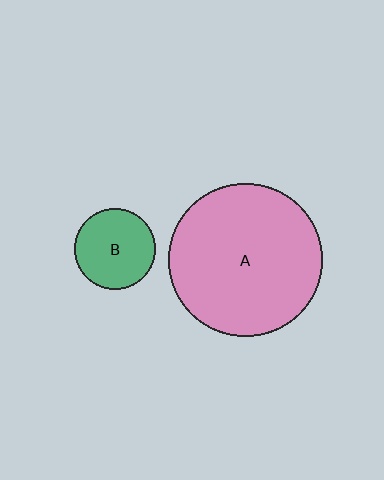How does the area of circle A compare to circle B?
Approximately 3.6 times.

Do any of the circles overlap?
No, none of the circles overlap.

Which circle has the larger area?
Circle A (pink).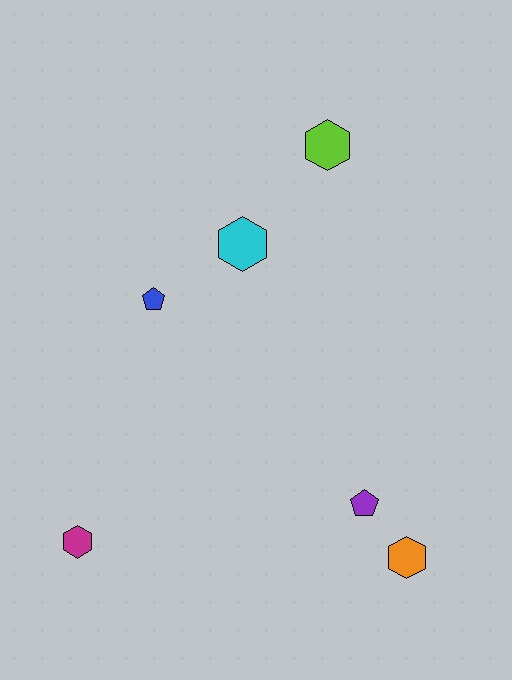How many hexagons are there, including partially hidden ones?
There are 4 hexagons.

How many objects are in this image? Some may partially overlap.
There are 6 objects.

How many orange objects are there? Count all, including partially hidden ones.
There is 1 orange object.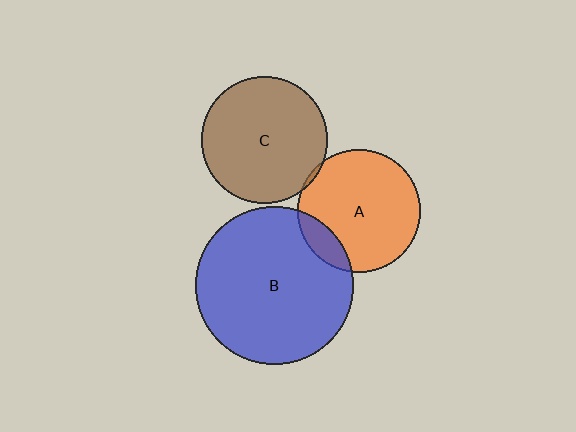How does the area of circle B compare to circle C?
Approximately 1.6 times.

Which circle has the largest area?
Circle B (blue).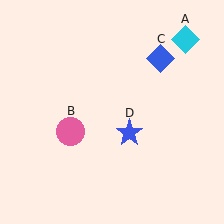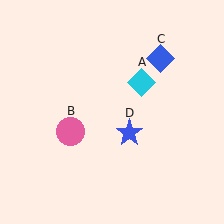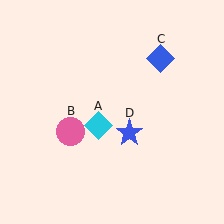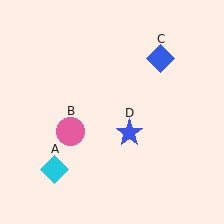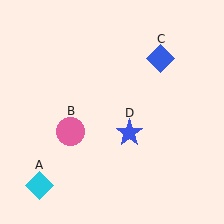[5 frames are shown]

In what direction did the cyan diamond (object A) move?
The cyan diamond (object A) moved down and to the left.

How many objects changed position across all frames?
1 object changed position: cyan diamond (object A).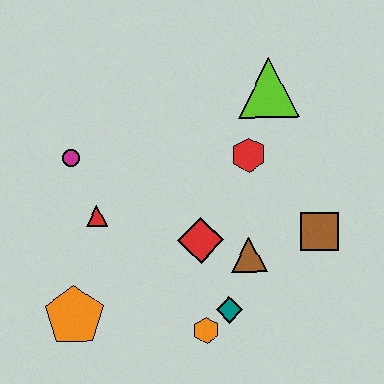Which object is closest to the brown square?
The brown triangle is closest to the brown square.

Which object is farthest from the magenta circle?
The brown square is farthest from the magenta circle.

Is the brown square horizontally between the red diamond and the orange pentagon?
No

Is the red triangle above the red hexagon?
No